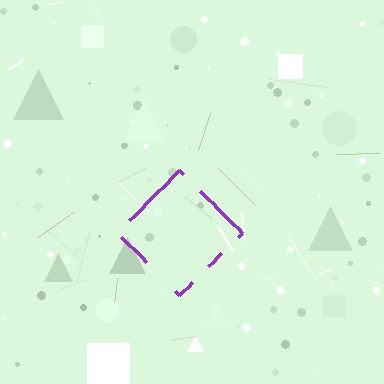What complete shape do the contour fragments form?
The contour fragments form a diamond.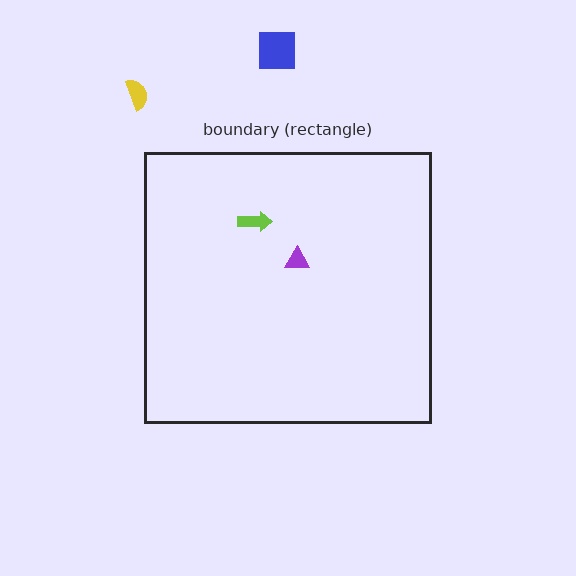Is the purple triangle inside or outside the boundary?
Inside.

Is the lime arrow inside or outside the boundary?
Inside.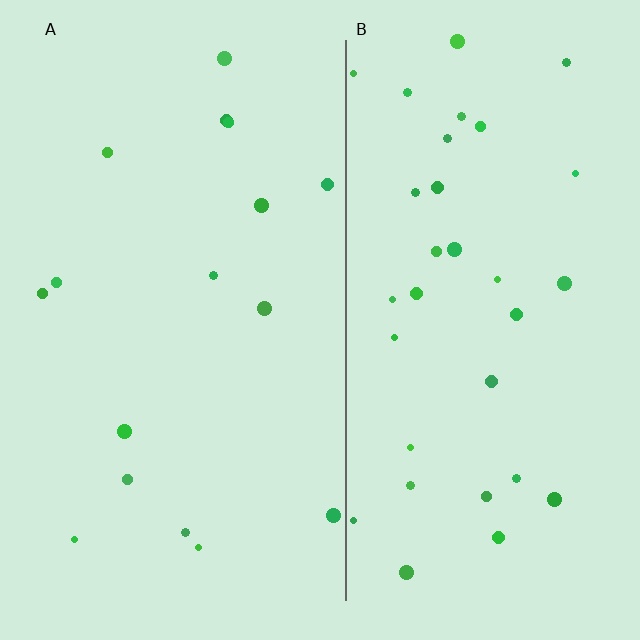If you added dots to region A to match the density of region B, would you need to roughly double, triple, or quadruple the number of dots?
Approximately double.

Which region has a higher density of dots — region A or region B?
B (the right).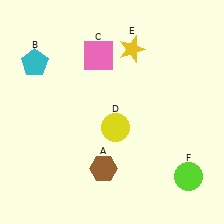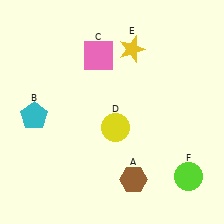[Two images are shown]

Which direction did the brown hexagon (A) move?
The brown hexagon (A) moved right.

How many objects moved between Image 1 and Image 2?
2 objects moved between the two images.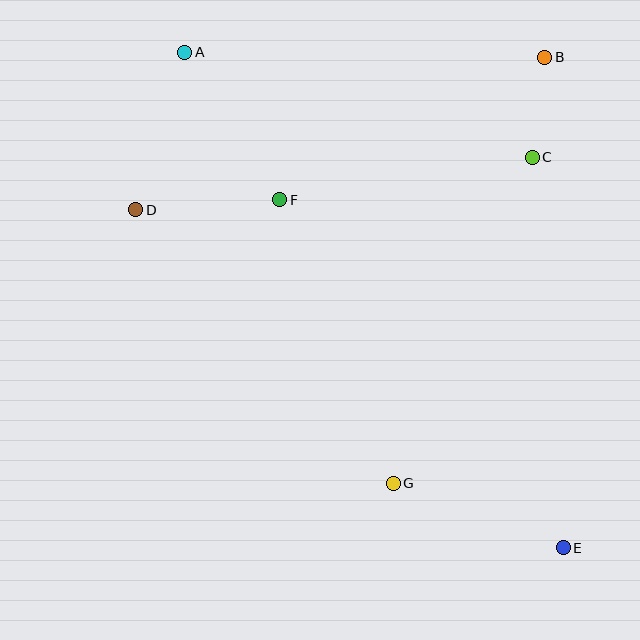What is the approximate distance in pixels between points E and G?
The distance between E and G is approximately 182 pixels.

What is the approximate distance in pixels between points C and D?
The distance between C and D is approximately 400 pixels.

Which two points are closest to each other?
Points B and C are closest to each other.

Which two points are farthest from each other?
Points A and E are farthest from each other.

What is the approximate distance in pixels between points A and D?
The distance between A and D is approximately 165 pixels.